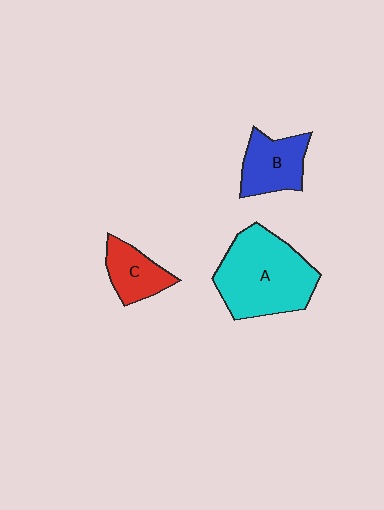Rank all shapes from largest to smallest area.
From largest to smallest: A (cyan), B (blue), C (red).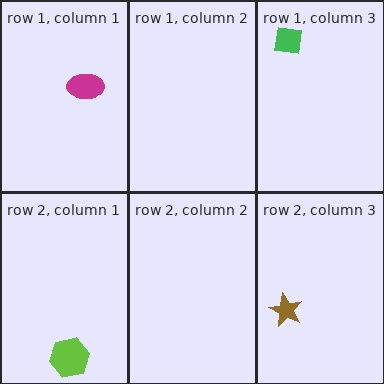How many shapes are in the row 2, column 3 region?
1.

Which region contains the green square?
The row 1, column 3 region.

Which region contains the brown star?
The row 2, column 3 region.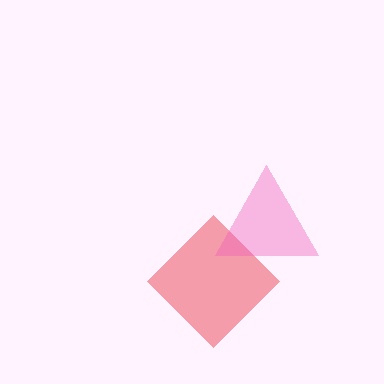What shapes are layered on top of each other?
The layered shapes are: a red diamond, a pink triangle.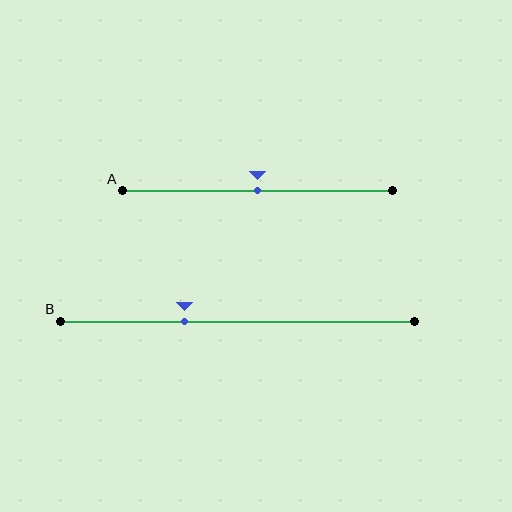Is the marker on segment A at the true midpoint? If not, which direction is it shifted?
Yes, the marker on segment A is at the true midpoint.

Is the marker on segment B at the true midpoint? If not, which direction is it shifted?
No, the marker on segment B is shifted to the left by about 15% of the segment length.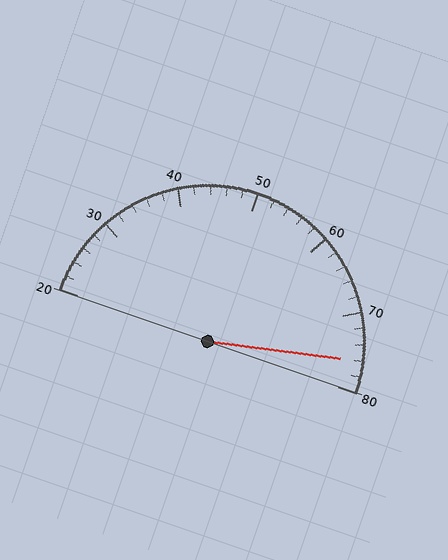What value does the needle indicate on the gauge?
The needle indicates approximately 76.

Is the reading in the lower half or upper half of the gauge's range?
The reading is in the upper half of the range (20 to 80).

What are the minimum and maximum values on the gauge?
The gauge ranges from 20 to 80.